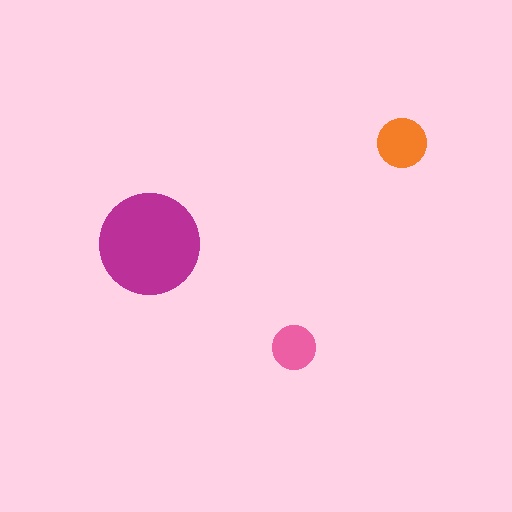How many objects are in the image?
There are 3 objects in the image.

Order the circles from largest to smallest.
the magenta one, the orange one, the pink one.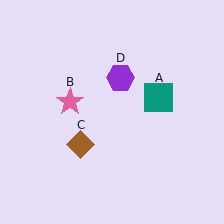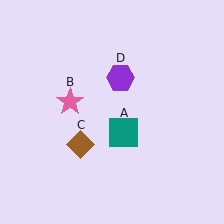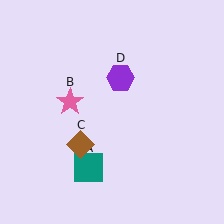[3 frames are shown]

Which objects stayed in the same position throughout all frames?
Pink star (object B) and brown diamond (object C) and purple hexagon (object D) remained stationary.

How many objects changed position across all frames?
1 object changed position: teal square (object A).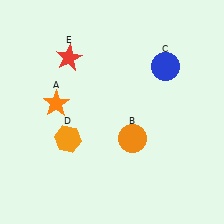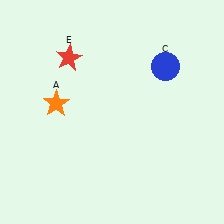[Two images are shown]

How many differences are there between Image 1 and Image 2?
There are 2 differences between the two images.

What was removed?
The orange circle (B), the orange hexagon (D) were removed in Image 2.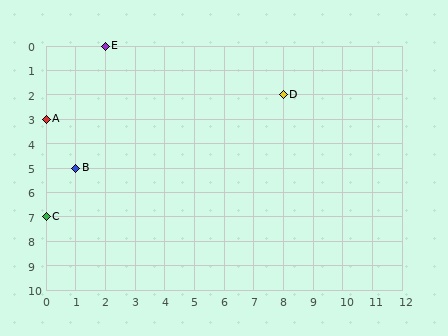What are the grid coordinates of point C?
Point C is at grid coordinates (0, 7).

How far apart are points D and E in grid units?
Points D and E are 6 columns and 2 rows apart (about 6.3 grid units diagonally).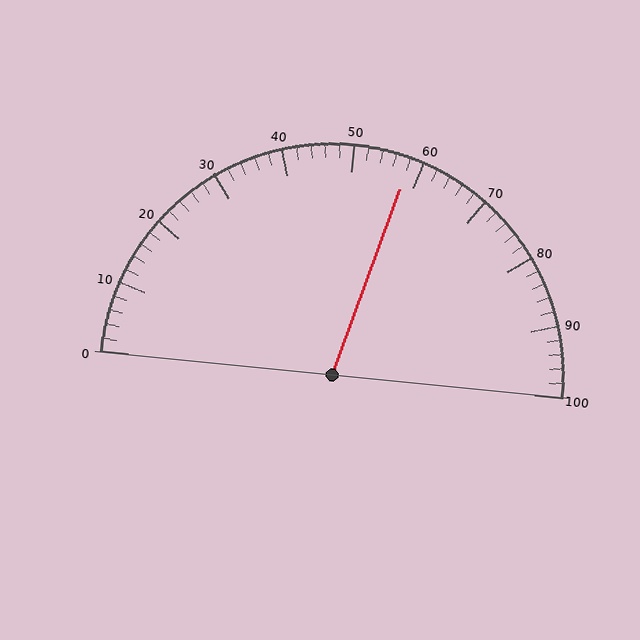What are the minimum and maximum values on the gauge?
The gauge ranges from 0 to 100.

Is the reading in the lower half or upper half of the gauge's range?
The reading is in the upper half of the range (0 to 100).